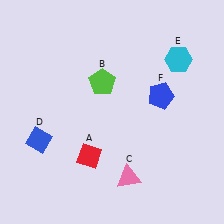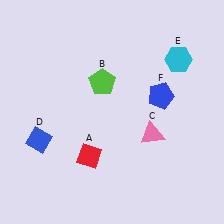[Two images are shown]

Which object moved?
The pink triangle (C) moved up.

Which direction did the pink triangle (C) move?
The pink triangle (C) moved up.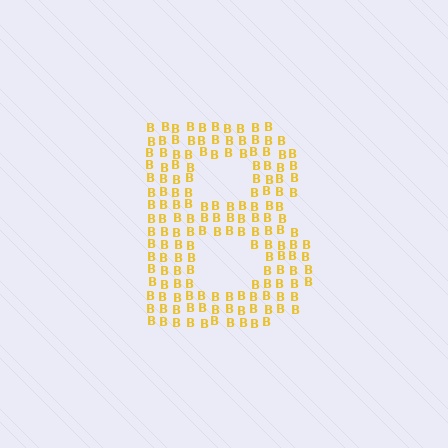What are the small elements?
The small elements are letter B's.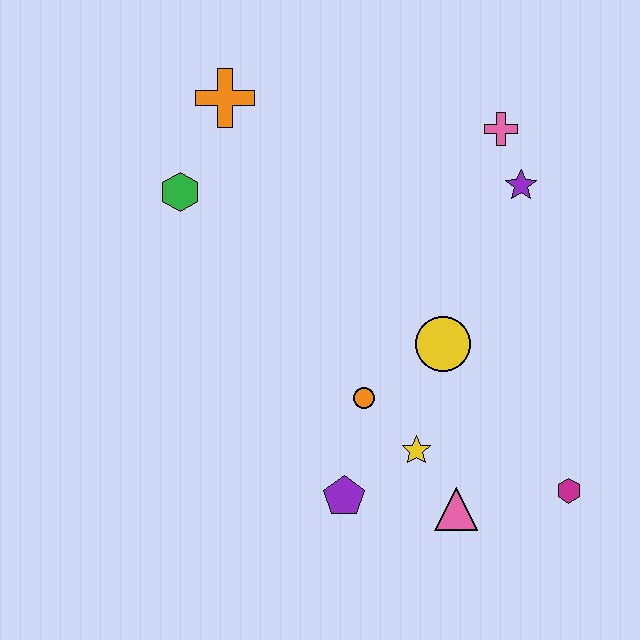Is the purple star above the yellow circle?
Yes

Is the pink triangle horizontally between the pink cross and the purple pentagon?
Yes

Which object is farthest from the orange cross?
The magenta hexagon is farthest from the orange cross.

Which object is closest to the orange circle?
The yellow star is closest to the orange circle.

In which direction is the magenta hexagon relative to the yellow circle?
The magenta hexagon is below the yellow circle.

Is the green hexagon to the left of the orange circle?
Yes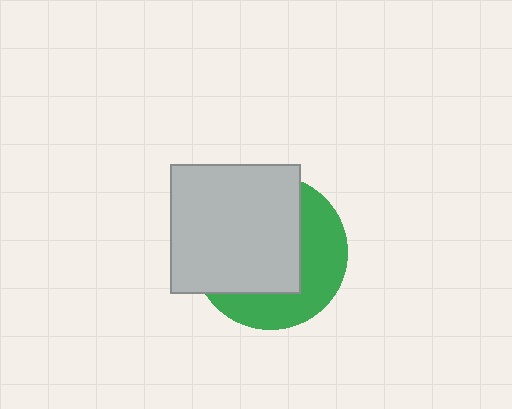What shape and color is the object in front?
The object in front is a light gray square.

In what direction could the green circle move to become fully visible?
The green circle could move toward the lower-right. That would shift it out from behind the light gray square entirely.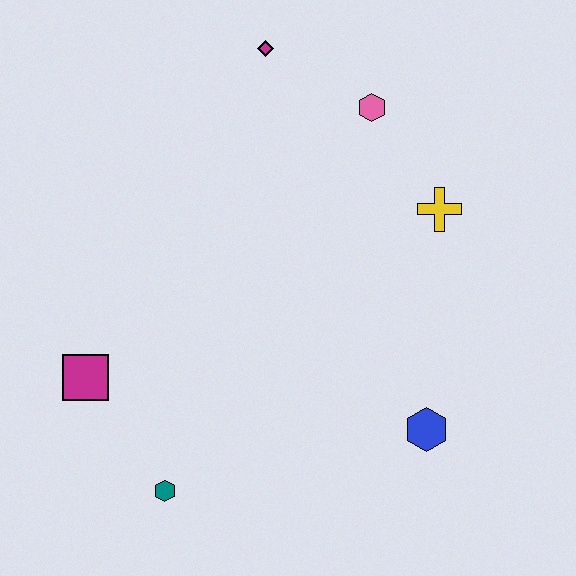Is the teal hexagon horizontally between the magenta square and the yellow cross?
Yes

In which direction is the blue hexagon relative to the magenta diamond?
The blue hexagon is below the magenta diamond.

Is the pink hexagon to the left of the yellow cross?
Yes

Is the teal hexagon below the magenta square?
Yes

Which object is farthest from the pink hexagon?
The teal hexagon is farthest from the pink hexagon.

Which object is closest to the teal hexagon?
The magenta square is closest to the teal hexagon.